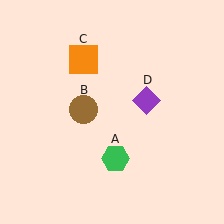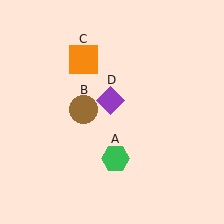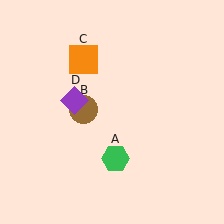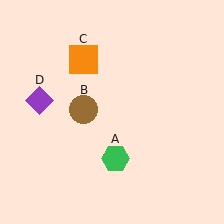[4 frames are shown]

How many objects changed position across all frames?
1 object changed position: purple diamond (object D).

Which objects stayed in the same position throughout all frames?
Green hexagon (object A) and brown circle (object B) and orange square (object C) remained stationary.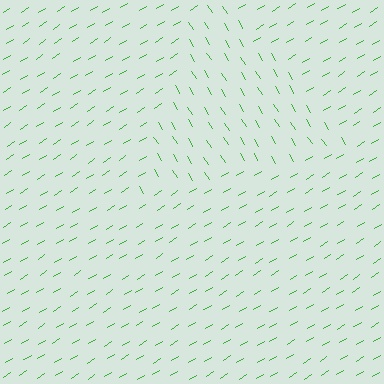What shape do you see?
I see a triangle.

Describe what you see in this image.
The image is filled with small green line segments. A triangle region in the image has lines oriented differently from the surrounding lines, creating a visible texture boundary.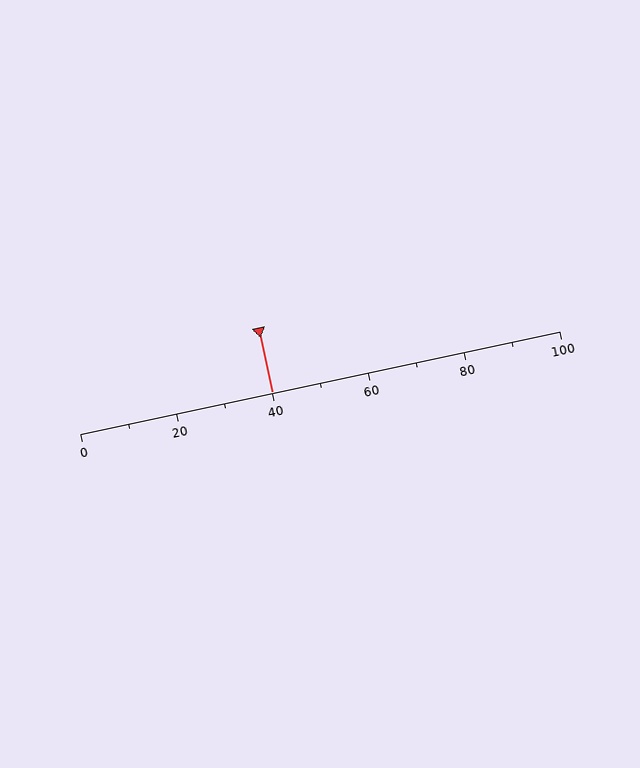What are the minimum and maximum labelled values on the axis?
The axis runs from 0 to 100.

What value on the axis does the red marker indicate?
The marker indicates approximately 40.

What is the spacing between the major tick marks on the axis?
The major ticks are spaced 20 apart.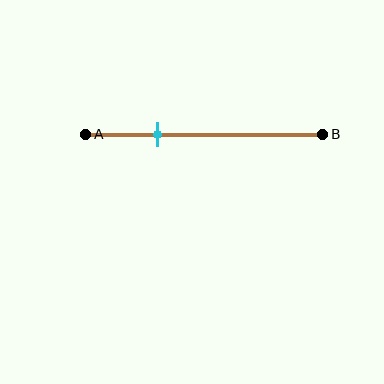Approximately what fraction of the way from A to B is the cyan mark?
The cyan mark is approximately 30% of the way from A to B.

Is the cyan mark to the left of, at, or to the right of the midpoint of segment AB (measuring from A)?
The cyan mark is to the left of the midpoint of segment AB.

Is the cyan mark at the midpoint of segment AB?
No, the mark is at about 30% from A, not at the 50% midpoint.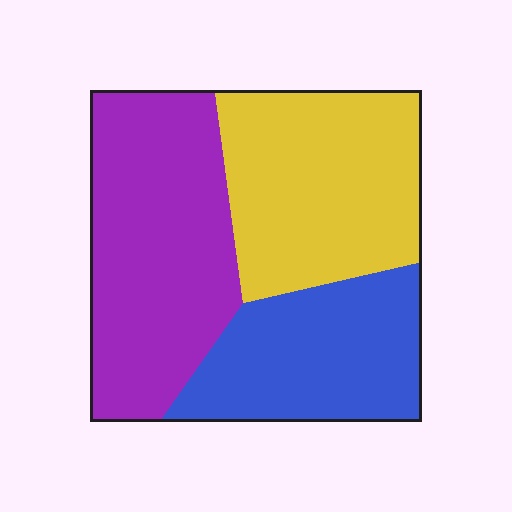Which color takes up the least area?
Blue, at roughly 25%.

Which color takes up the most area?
Purple, at roughly 40%.